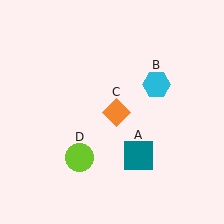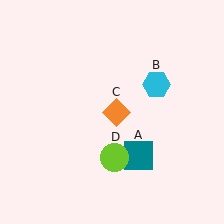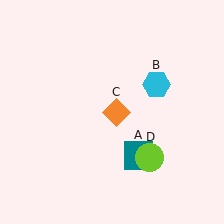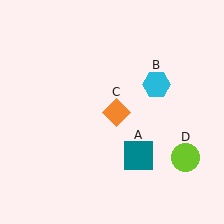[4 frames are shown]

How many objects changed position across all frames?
1 object changed position: lime circle (object D).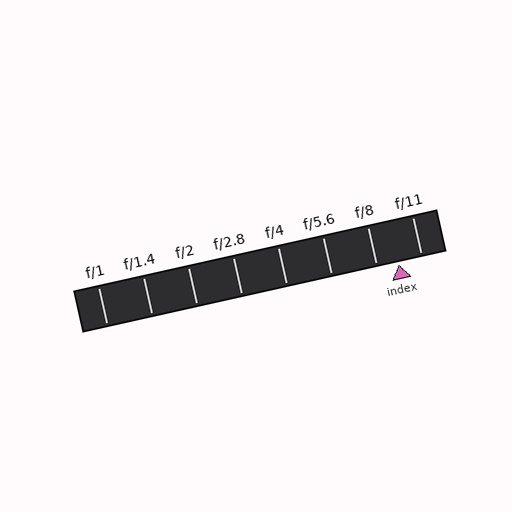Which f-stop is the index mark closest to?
The index mark is closest to f/8.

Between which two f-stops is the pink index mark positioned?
The index mark is between f/8 and f/11.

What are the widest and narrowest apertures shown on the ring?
The widest aperture shown is f/1 and the narrowest is f/11.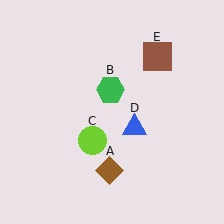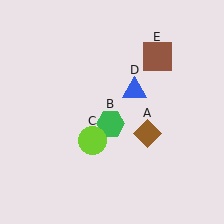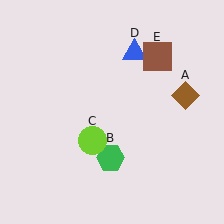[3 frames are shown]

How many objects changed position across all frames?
3 objects changed position: brown diamond (object A), green hexagon (object B), blue triangle (object D).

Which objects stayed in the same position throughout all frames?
Lime circle (object C) and brown square (object E) remained stationary.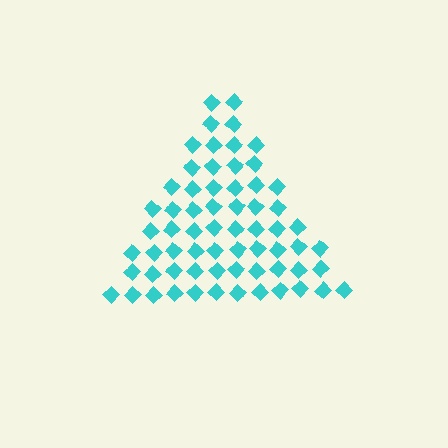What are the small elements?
The small elements are diamonds.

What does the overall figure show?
The overall figure shows a triangle.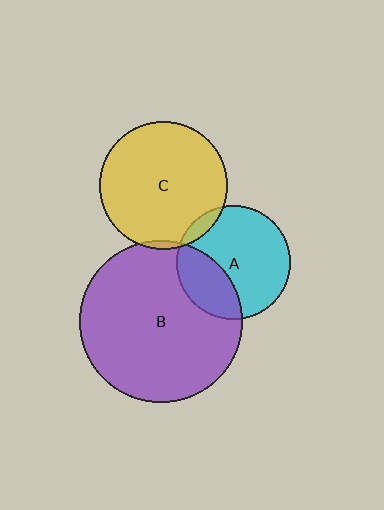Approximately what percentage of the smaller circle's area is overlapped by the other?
Approximately 5%.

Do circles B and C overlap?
Yes.